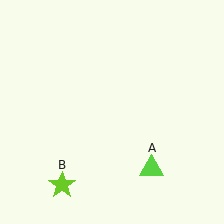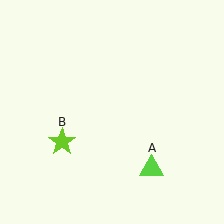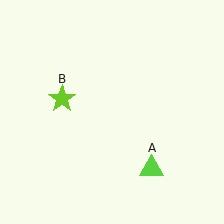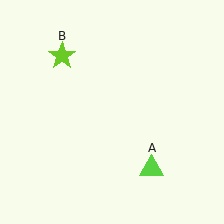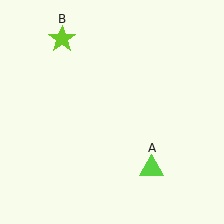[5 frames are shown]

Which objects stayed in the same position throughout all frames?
Lime triangle (object A) remained stationary.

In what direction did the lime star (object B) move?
The lime star (object B) moved up.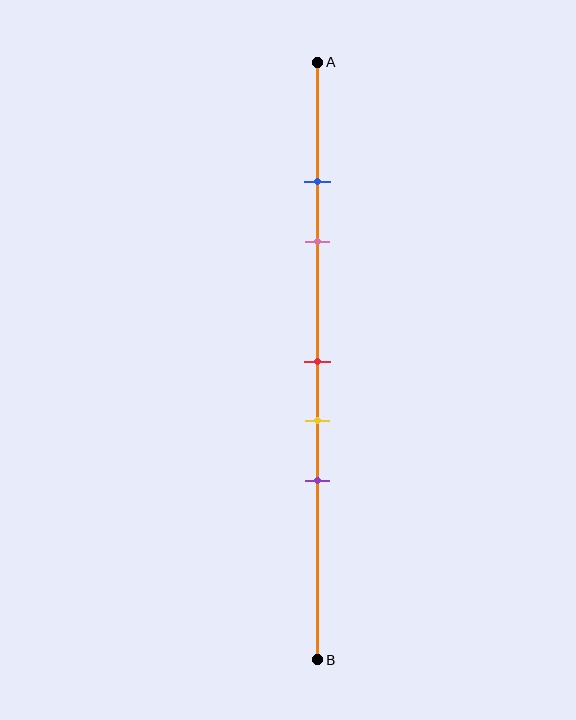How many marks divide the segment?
There are 5 marks dividing the segment.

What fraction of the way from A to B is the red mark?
The red mark is approximately 50% (0.5) of the way from A to B.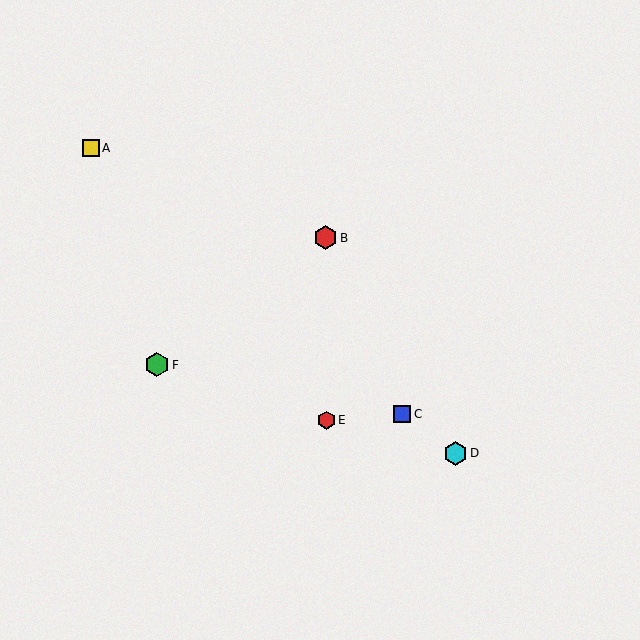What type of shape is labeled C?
Shape C is a blue square.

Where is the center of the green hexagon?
The center of the green hexagon is at (157, 365).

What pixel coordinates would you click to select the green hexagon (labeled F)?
Click at (157, 365) to select the green hexagon F.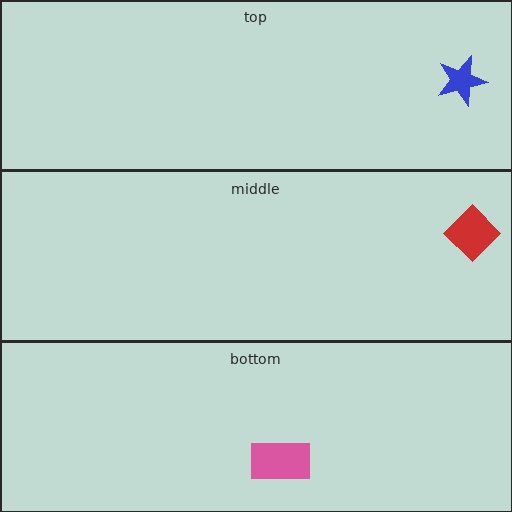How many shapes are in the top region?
1.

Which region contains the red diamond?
The middle region.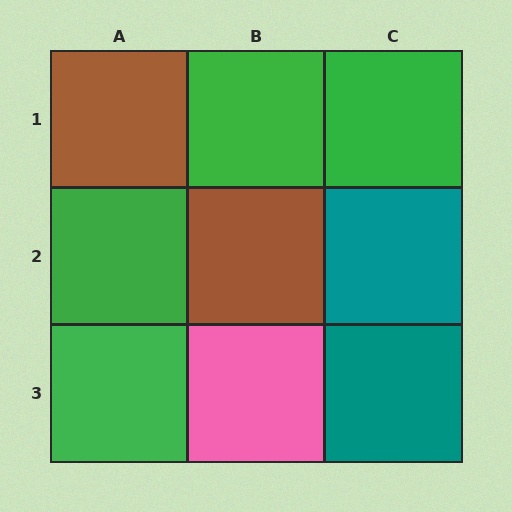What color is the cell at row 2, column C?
Teal.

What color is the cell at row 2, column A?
Green.